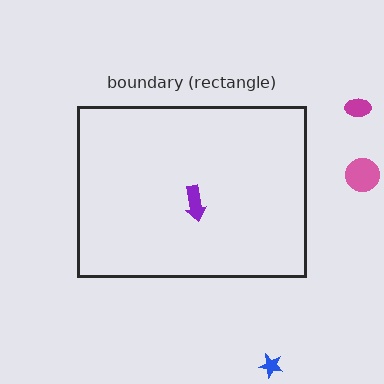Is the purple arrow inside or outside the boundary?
Inside.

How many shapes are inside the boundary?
1 inside, 3 outside.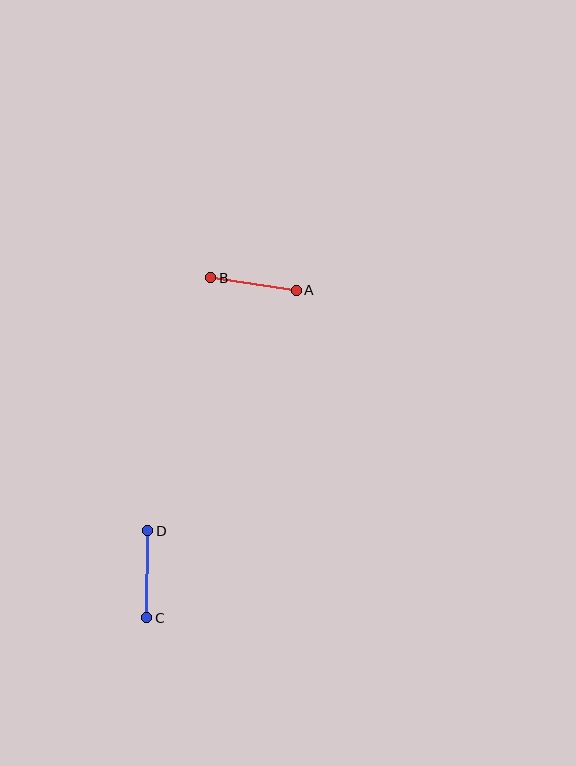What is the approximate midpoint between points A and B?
The midpoint is at approximately (253, 284) pixels.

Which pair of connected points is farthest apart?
Points C and D are farthest apart.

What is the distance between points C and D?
The distance is approximately 87 pixels.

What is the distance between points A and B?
The distance is approximately 87 pixels.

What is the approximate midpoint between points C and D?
The midpoint is at approximately (147, 574) pixels.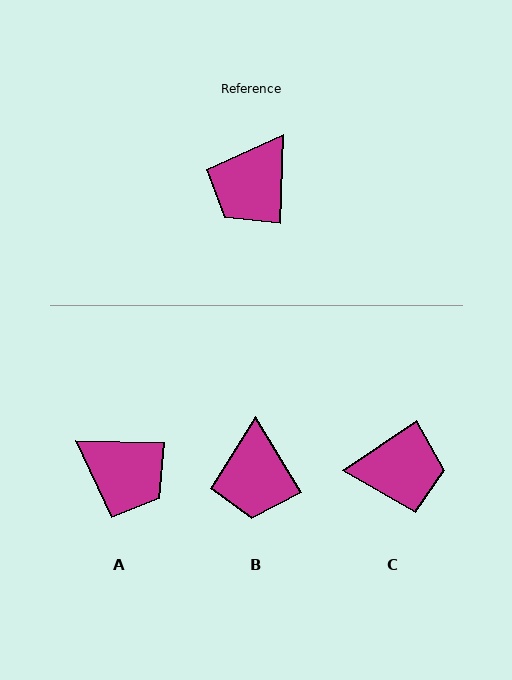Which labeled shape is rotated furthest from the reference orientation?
C, about 126 degrees away.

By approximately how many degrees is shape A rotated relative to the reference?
Approximately 91 degrees counter-clockwise.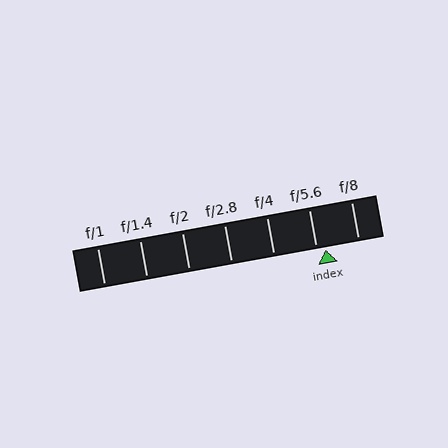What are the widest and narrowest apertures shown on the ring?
The widest aperture shown is f/1 and the narrowest is f/8.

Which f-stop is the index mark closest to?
The index mark is closest to f/5.6.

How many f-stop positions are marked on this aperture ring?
There are 7 f-stop positions marked.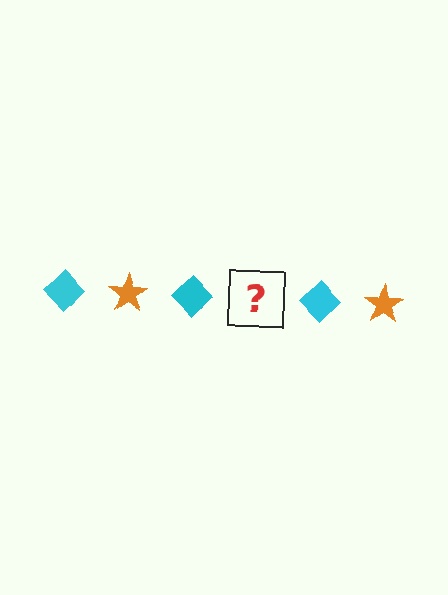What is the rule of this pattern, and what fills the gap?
The rule is that the pattern alternates between cyan diamond and orange star. The gap should be filled with an orange star.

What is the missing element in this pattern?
The missing element is an orange star.